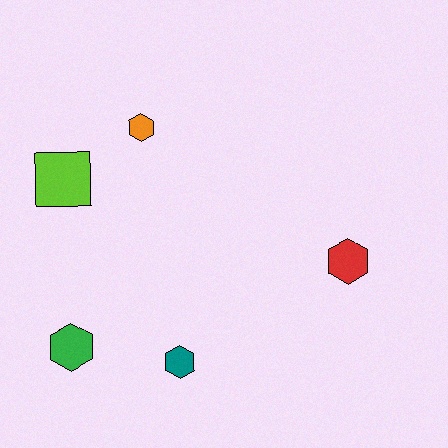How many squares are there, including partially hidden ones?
There is 1 square.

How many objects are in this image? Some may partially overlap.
There are 5 objects.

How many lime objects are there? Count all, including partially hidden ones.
There is 1 lime object.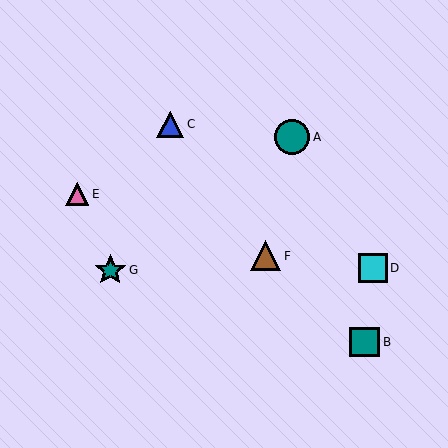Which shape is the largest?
The teal circle (labeled A) is the largest.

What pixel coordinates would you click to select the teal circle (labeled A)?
Click at (292, 137) to select the teal circle A.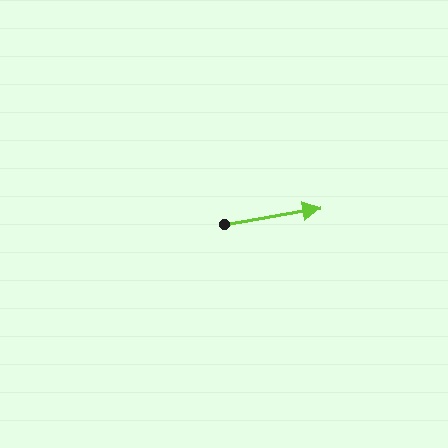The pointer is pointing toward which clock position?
Roughly 3 o'clock.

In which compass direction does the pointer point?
East.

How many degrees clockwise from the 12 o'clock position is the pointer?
Approximately 81 degrees.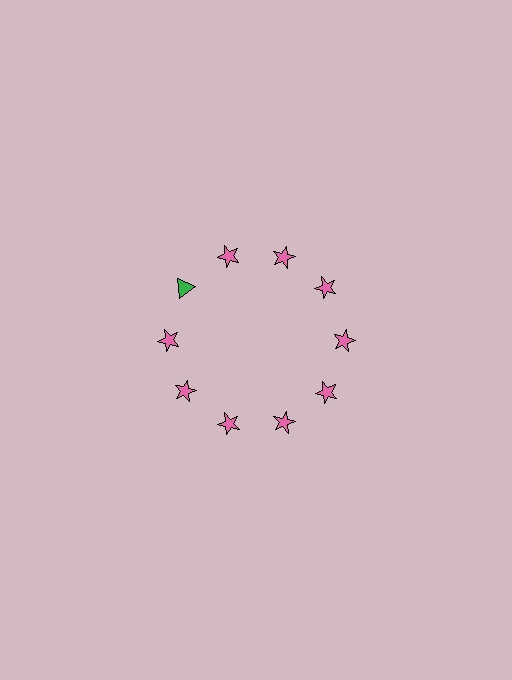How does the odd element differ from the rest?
It differs in both color (green instead of pink) and shape (triangle instead of star).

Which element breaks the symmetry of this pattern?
The green triangle at roughly the 10 o'clock position breaks the symmetry. All other shapes are pink stars.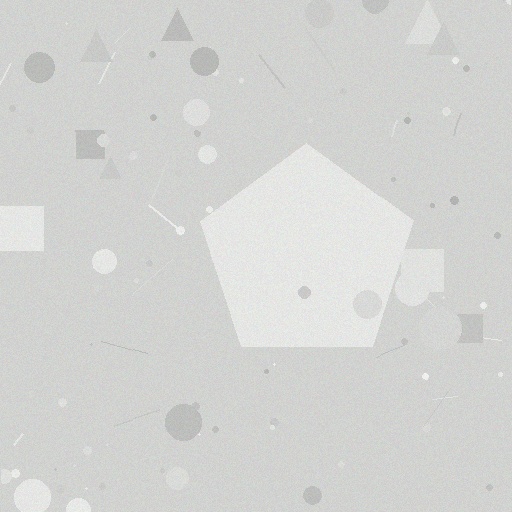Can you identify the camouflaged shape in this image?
The camouflaged shape is a pentagon.